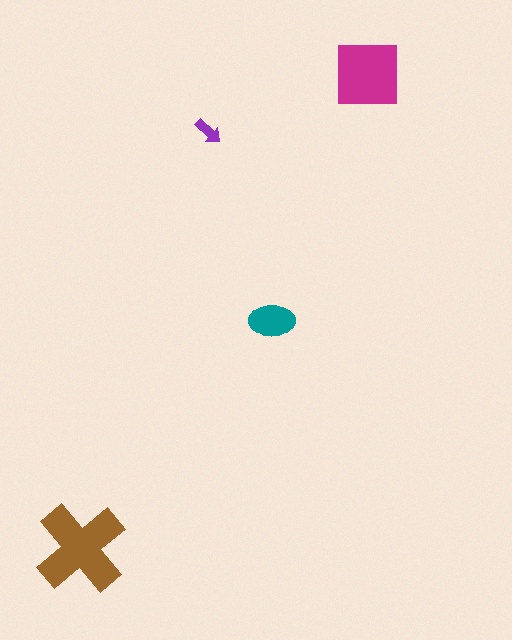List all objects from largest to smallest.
The brown cross, the magenta square, the teal ellipse, the purple arrow.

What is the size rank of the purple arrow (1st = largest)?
4th.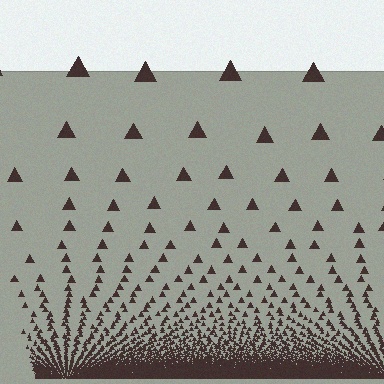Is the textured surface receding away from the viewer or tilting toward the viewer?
The surface appears to tilt toward the viewer. Texture elements get larger and sparser toward the top.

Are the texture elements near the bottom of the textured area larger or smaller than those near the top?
Smaller. The gradient is inverted — elements near the bottom are smaller and denser.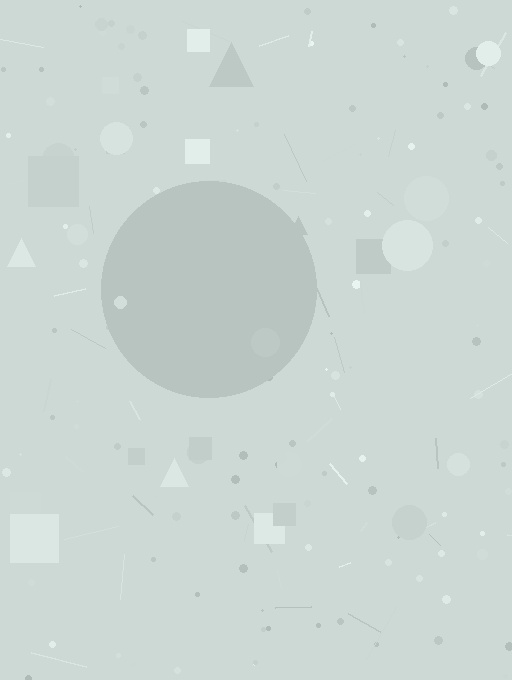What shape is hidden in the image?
A circle is hidden in the image.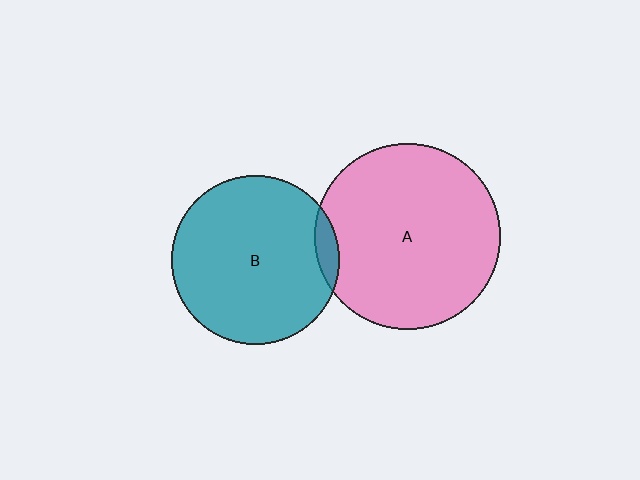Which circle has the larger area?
Circle A (pink).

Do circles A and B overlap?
Yes.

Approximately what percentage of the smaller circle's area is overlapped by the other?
Approximately 5%.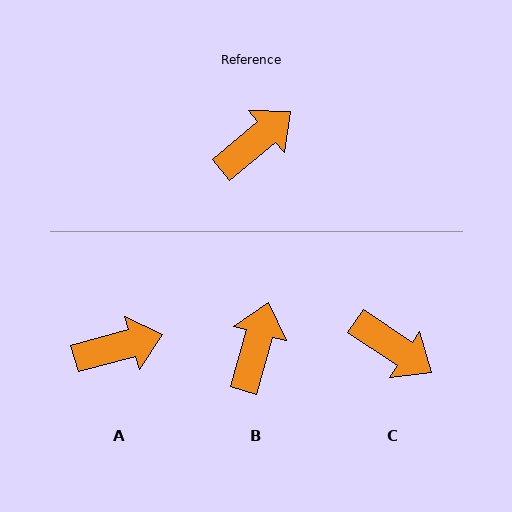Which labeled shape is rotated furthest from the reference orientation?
C, about 74 degrees away.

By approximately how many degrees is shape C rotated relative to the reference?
Approximately 74 degrees clockwise.